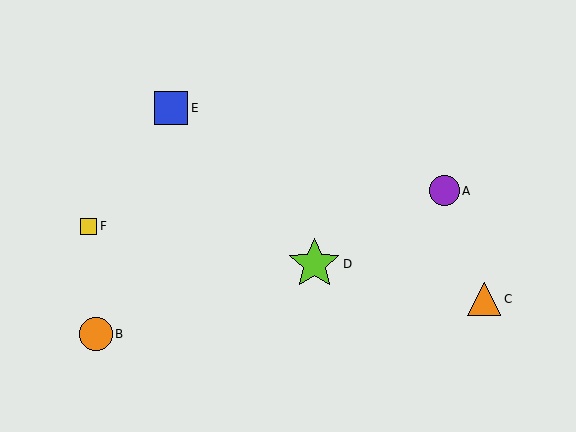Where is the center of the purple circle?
The center of the purple circle is at (444, 191).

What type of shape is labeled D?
Shape D is a lime star.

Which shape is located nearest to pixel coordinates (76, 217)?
The yellow square (labeled F) at (88, 226) is nearest to that location.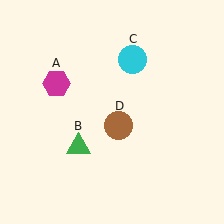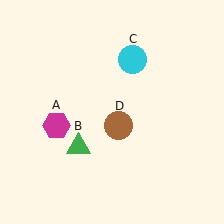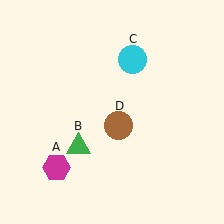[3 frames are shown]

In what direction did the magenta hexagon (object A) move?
The magenta hexagon (object A) moved down.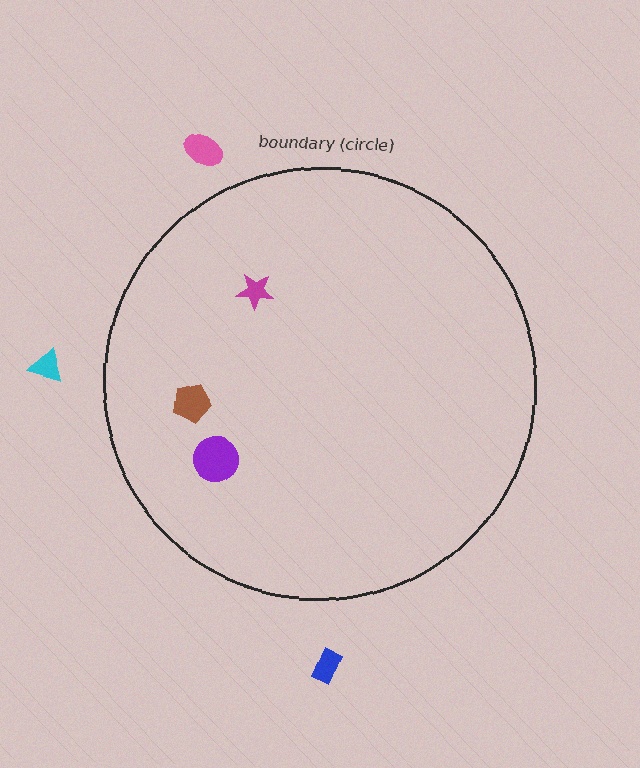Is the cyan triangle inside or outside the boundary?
Outside.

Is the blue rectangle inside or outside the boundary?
Outside.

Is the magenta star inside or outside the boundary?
Inside.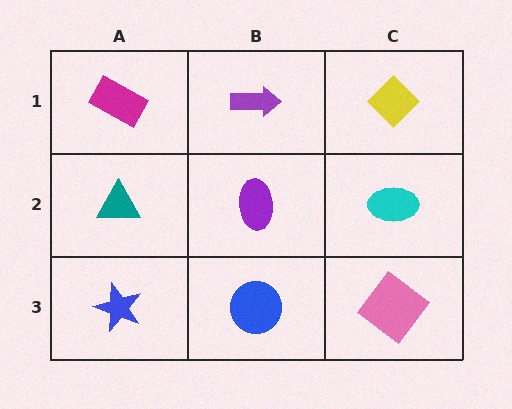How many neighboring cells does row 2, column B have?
4.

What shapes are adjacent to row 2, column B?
A purple arrow (row 1, column B), a blue circle (row 3, column B), a teal triangle (row 2, column A), a cyan ellipse (row 2, column C).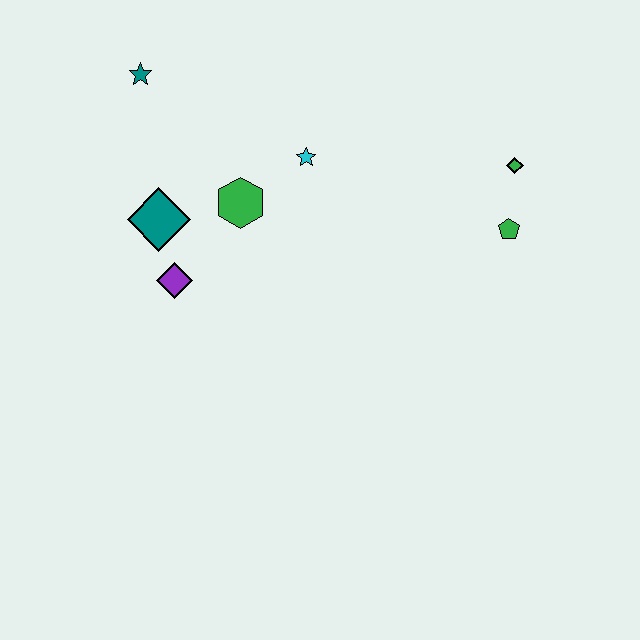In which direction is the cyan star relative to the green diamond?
The cyan star is to the left of the green diamond.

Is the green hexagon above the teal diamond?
Yes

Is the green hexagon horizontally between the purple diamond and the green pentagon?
Yes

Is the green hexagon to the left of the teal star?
No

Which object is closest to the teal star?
The teal diamond is closest to the teal star.